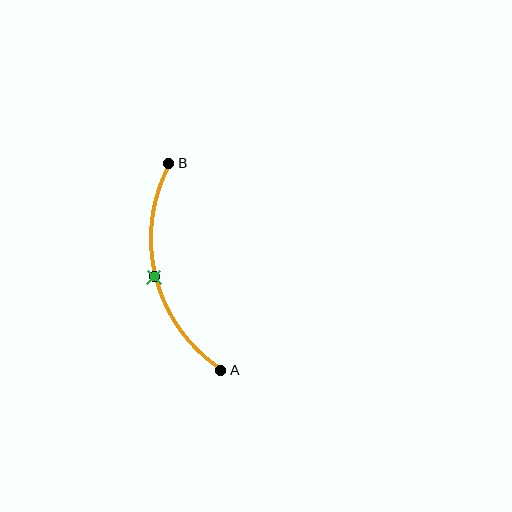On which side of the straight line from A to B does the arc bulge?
The arc bulges to the left of the straight line connecting A and B.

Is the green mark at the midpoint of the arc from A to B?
Yes. The green mark lies on the arc at equal arc-length from both A and B — it is the arc midpoint.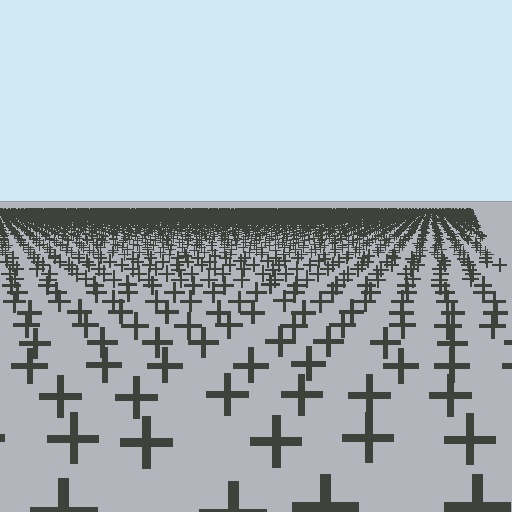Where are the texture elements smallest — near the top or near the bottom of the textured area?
Near the top.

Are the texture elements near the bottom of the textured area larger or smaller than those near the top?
Larger. Near the bottom, elements are closer to the viewer and appear at a bigger on-screen size.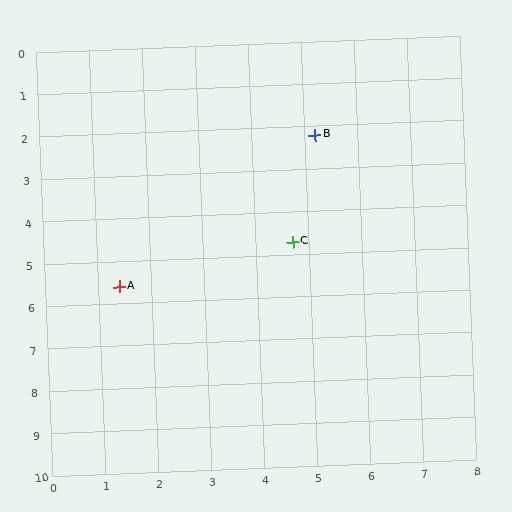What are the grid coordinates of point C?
Point C is at approximately (4.7, 4.7).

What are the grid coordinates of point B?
Point B is at approximately (5.2, 2.2).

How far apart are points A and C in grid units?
Points A and C are about 3.4 grid units apart.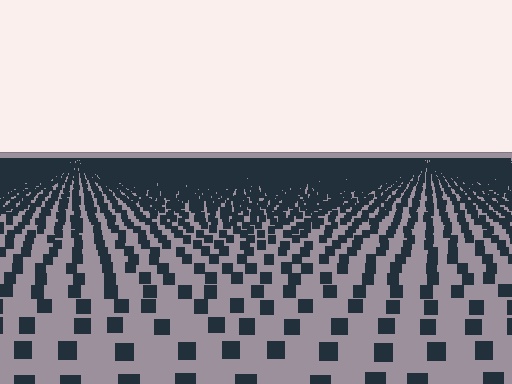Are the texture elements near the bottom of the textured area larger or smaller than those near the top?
Larger. Near the bottom, elements are closer to the viewer and appear at a bigger on-screen size.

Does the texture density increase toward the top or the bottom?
Density increases toward the top.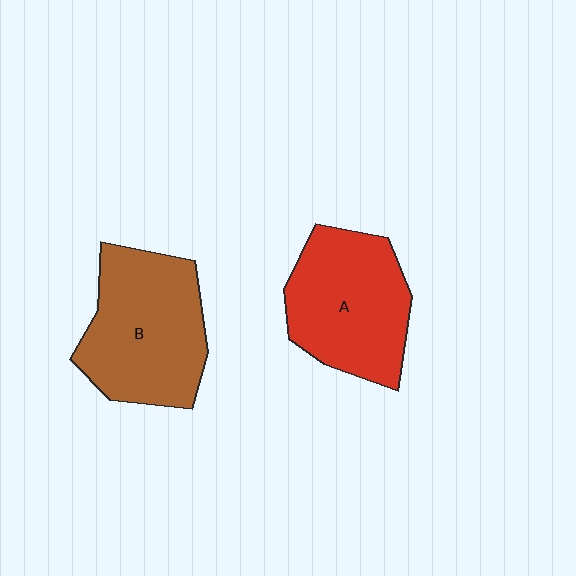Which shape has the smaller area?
Shape A (red).